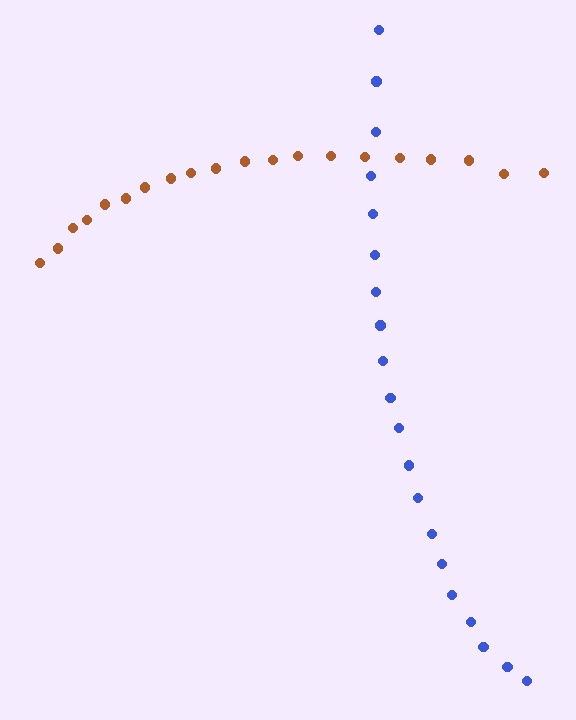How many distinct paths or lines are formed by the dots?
There are 2 distinct paths.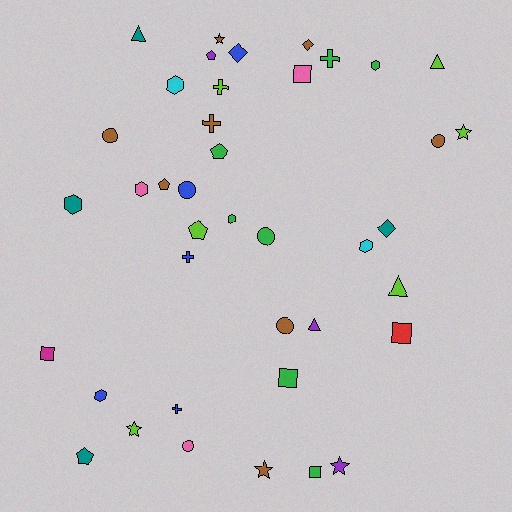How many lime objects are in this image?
There are 6 lime objects.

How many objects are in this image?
There are 40 objects.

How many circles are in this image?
There are 6 circles.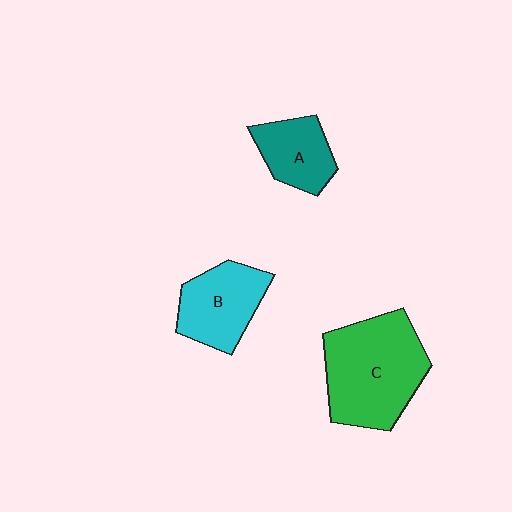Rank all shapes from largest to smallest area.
From largest to smallest: C (green), B (cyan), A (teal).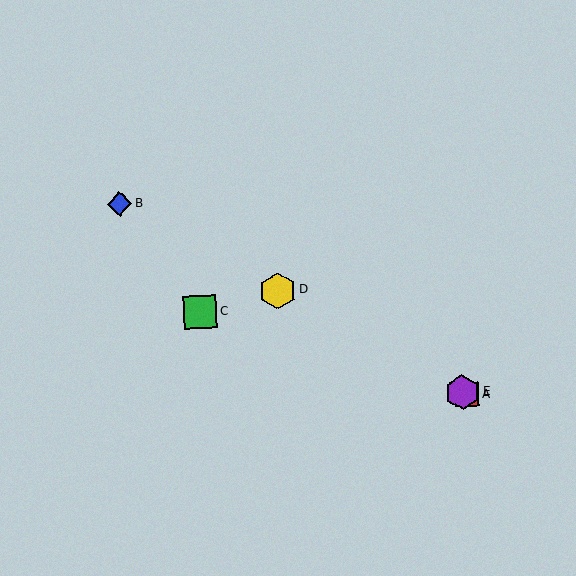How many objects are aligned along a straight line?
4 objects (A, B, D, E) are aligned along a straight line.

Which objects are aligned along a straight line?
Objects A, B, D, E are aligned along a straight line.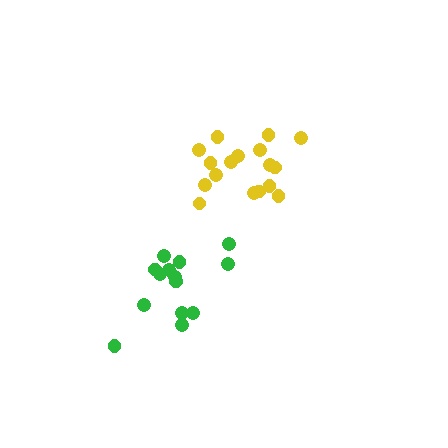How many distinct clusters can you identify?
There are 2 distinct clusters.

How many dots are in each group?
Group 1: 17 dots, Group 2: 14 dots (31 total).